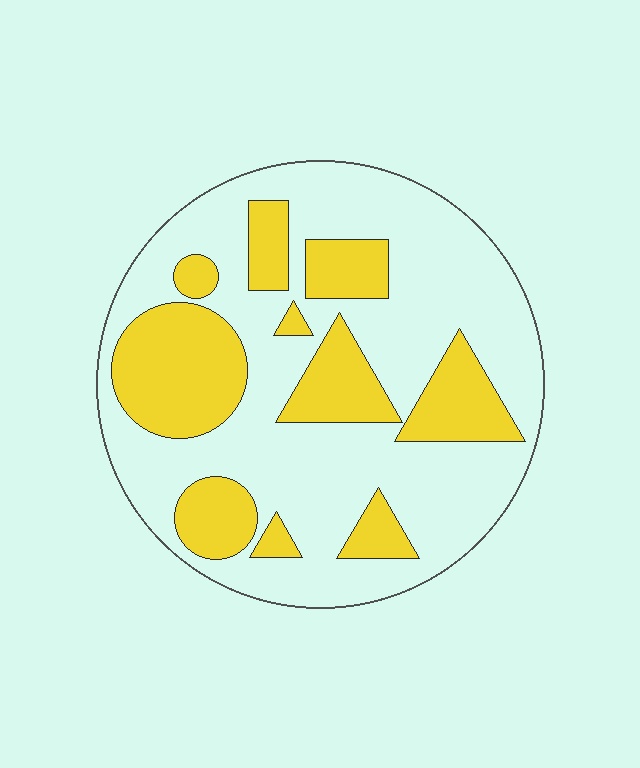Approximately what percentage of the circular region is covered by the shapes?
Approximately 30%.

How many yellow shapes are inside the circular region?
10.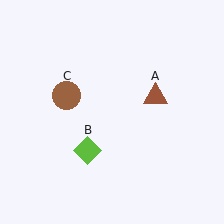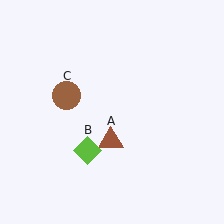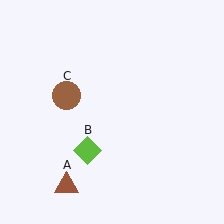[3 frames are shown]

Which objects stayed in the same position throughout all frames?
Lime diamond (object B) and brown circle (object C) remained stationary.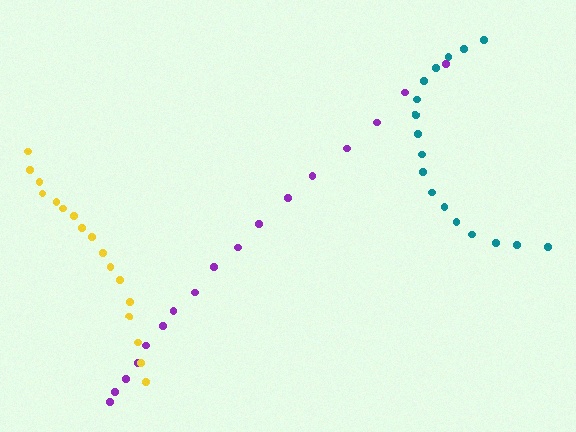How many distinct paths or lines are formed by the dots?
There are 3 distinct paths.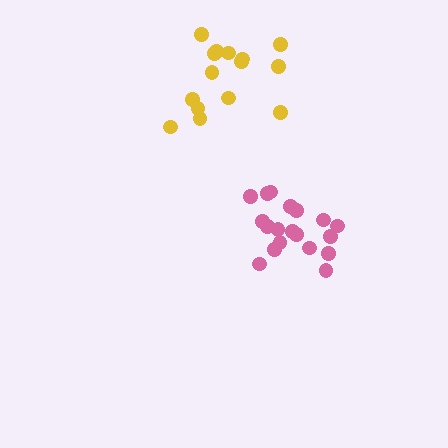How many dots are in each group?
Group 1: 19 dots, Group 2: 15 dots (34 total).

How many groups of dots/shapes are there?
There are 2 groups.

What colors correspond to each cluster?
The clusters are colored: pink, yellow.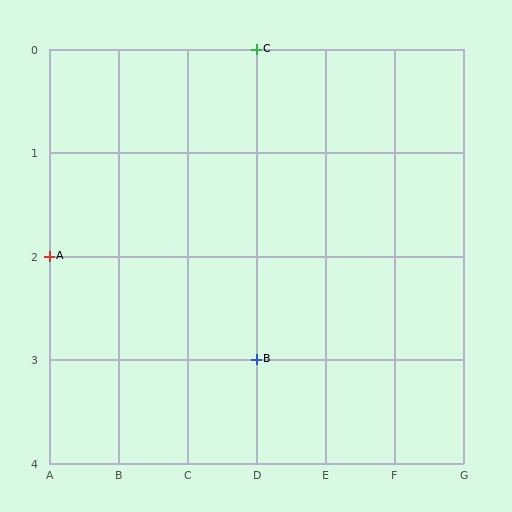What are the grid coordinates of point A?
Point A is at grid coordinates (A, 2).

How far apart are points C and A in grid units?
Points C and A are 3 columns and 2 rows apart (about 3.6 grid units diagonally).